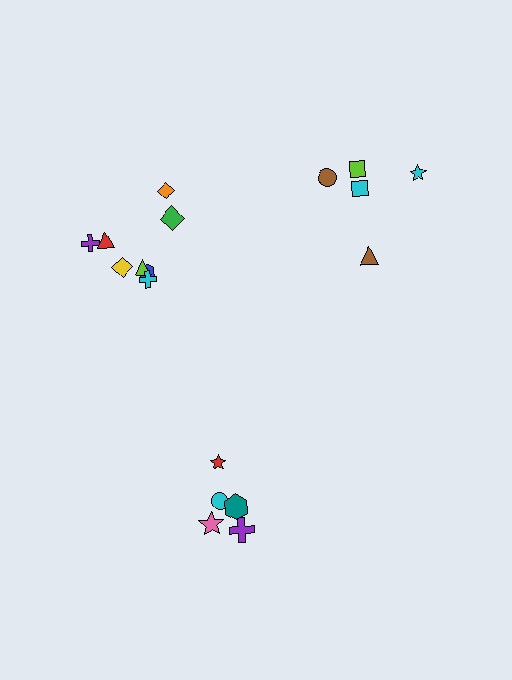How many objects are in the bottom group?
There are 5 objects.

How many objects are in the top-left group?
There are 8 objects.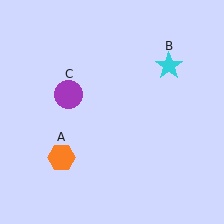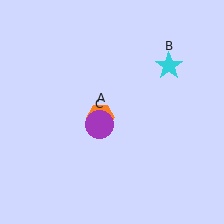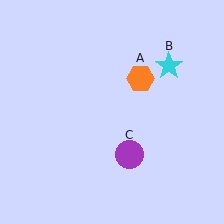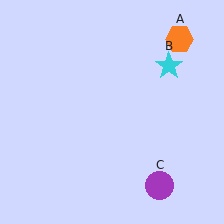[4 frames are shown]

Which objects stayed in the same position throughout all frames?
Cyan star (object B) remained stationary.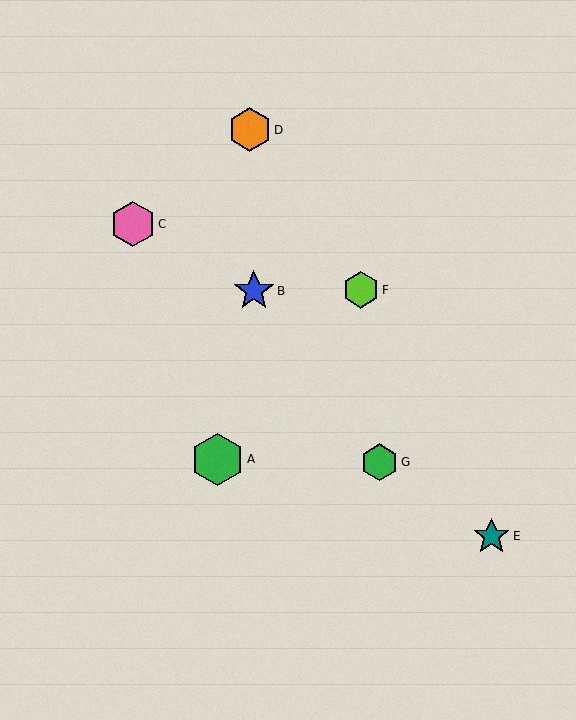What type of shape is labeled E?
Shape E is a teal star.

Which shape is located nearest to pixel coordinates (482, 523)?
The teal star (labeled E) at (491, 536) is nearest to that location.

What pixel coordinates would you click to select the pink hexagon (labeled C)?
Click at (133, 224) to select the pink hexagon C.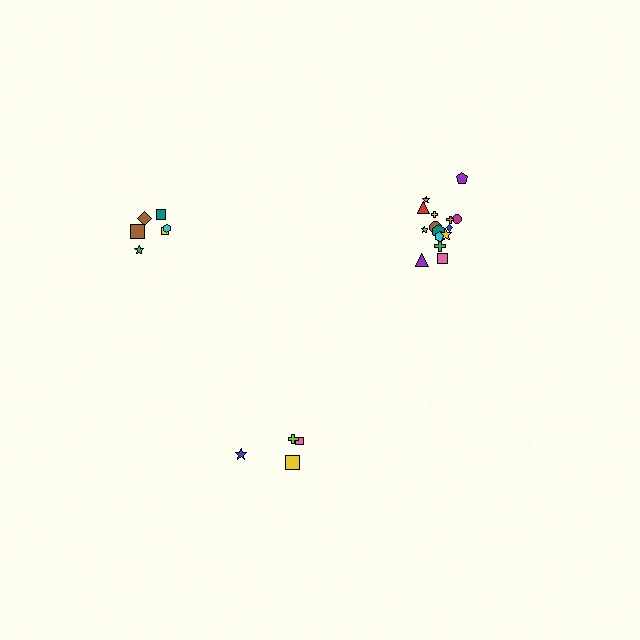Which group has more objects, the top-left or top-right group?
The top-right group.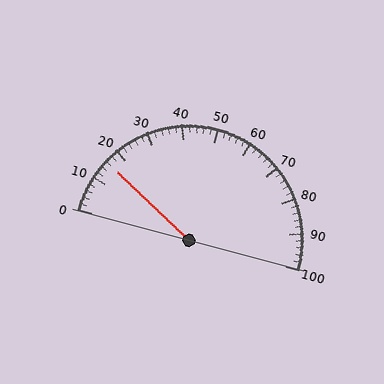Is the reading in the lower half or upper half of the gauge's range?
The reading is in the lower half of the range (0 to 100).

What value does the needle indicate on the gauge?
The needle indicates approximately 16.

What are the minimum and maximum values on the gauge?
The gauge ranges from 0 to 100.